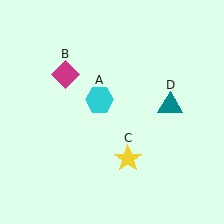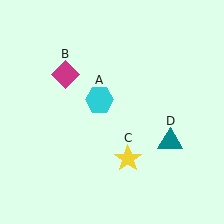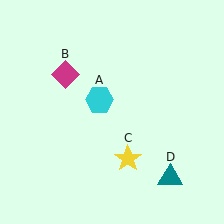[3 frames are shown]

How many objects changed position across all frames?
1 object changed position: teal triangle (object D).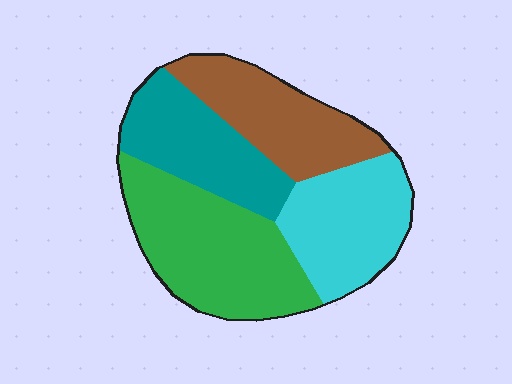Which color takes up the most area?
Green, at roughly 30%.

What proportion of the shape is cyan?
Cyan covers roughly 25% of the shape.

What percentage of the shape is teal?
Teal covers roughly 20% of the shape.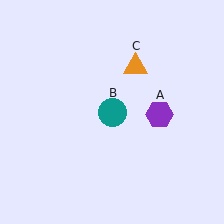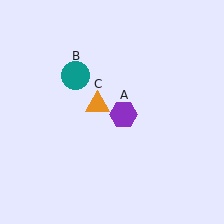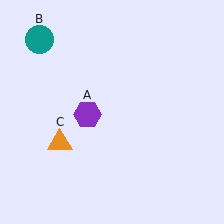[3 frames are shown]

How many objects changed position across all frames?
3 objects changed position: purple hexagon (object A), teal circle (object B), orange triangle (object C).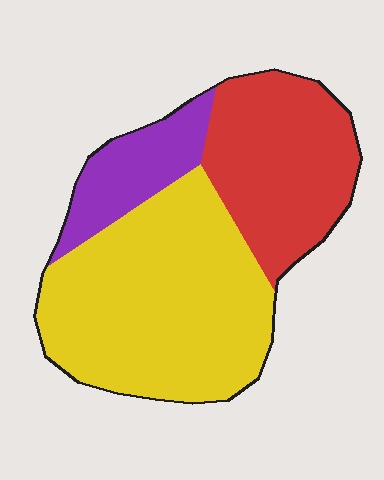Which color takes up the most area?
Yellow, at roughly 55%.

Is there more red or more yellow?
Yellow.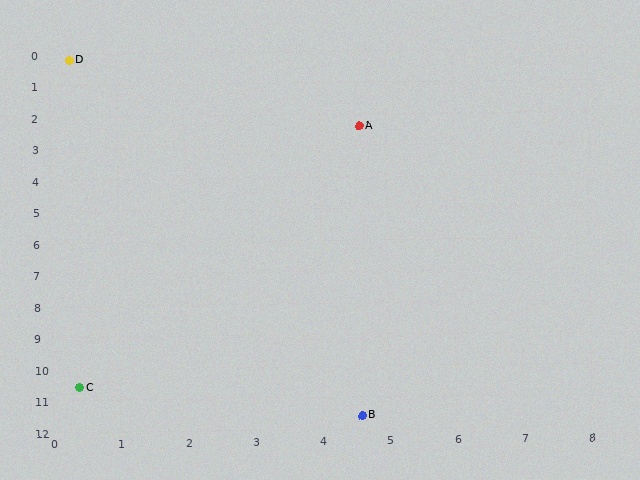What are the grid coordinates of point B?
Point B is at approximately (4.6, 11.6).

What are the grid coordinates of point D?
Point D is at approximately (0.3, 0.2).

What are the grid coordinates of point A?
Point A is at approximately (4.6, 2.4).